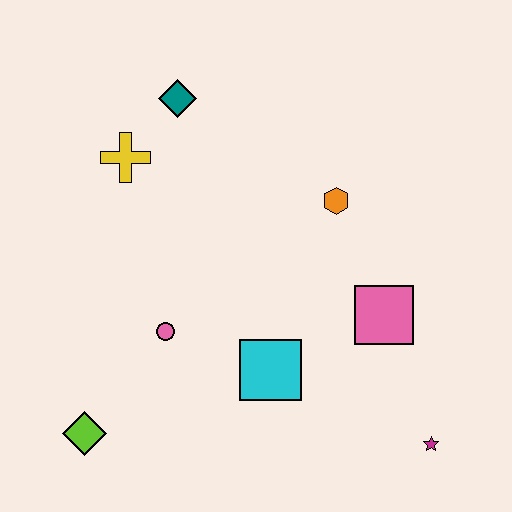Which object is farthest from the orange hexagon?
The lime diamond is farthest from the orange hexagon.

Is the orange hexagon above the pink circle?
Yes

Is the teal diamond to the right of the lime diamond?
Yes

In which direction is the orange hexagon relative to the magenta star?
The orange hexagon is above the magenta star.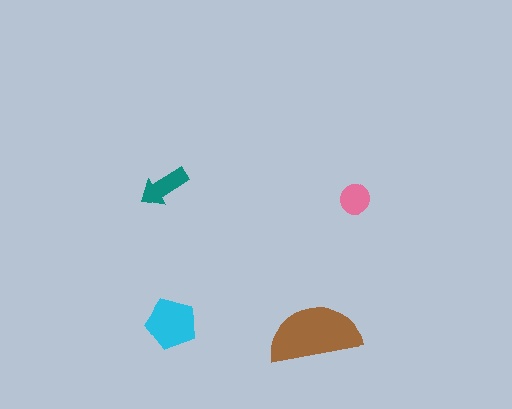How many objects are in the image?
There are 4 objects in the image.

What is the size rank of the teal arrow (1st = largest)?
3rd.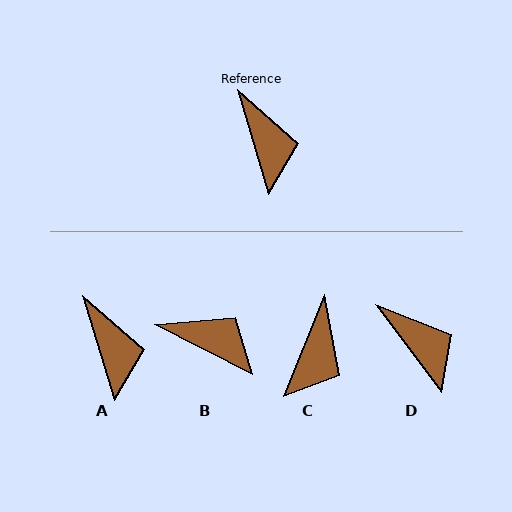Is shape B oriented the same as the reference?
No, it is off by about 46 degrees.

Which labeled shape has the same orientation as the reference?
A.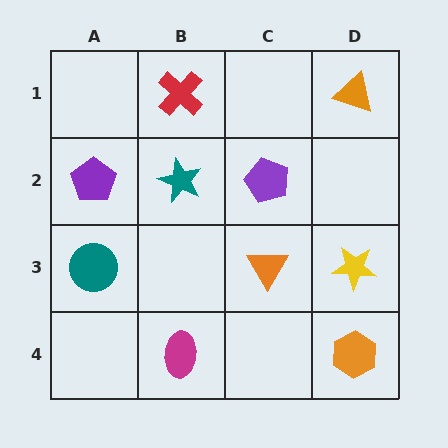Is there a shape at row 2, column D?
No, that cell is empty.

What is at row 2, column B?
A teal star.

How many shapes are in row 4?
2 shapes.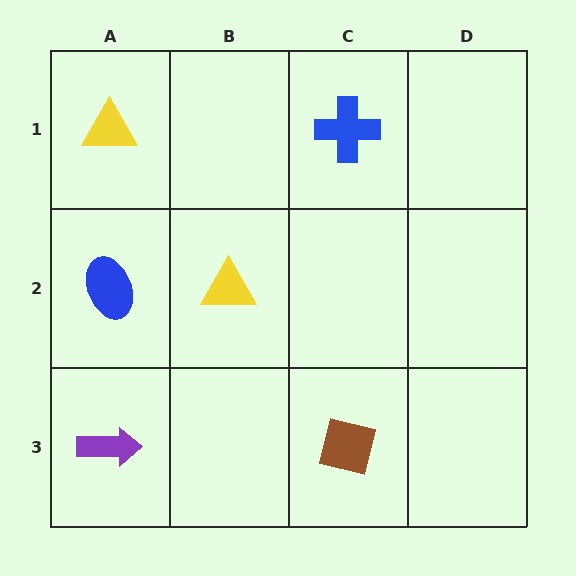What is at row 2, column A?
A blue ellipse.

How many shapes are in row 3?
2 shapes.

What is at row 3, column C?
A brown square.